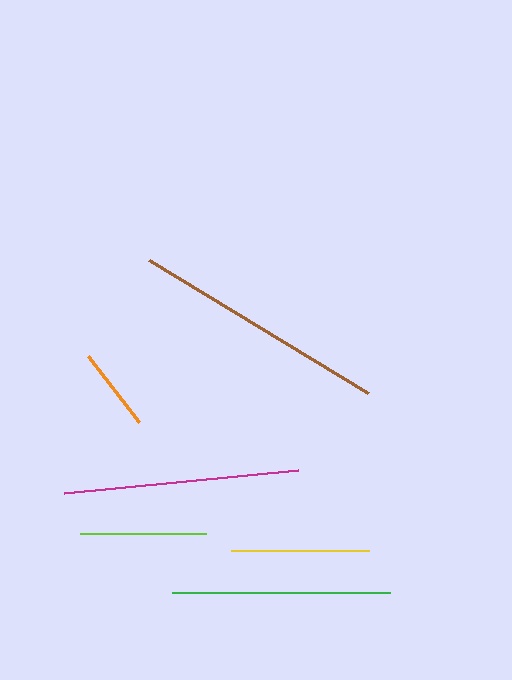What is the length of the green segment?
The green segment is approximately 218 pixels long.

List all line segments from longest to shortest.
From longest to shortest: brown, magenta, green, yellow, lime, orange.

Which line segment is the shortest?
The orange line is the shortest at approximately 83 pixels.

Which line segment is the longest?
The brown line is the longest at approximately 256 pixels.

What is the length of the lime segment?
The lime segment is approximately 126 pixels long.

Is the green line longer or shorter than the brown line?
The brown line is longer than the green line.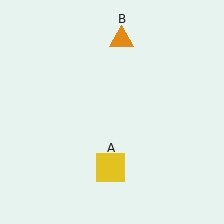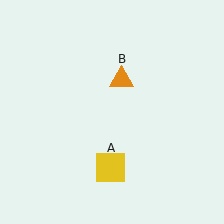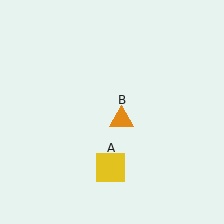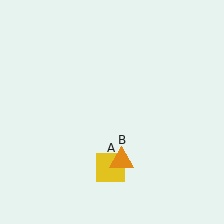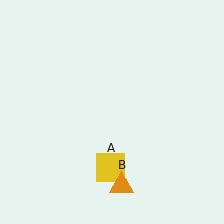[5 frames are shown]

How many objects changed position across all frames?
1 object changed position: orange triangle (object B).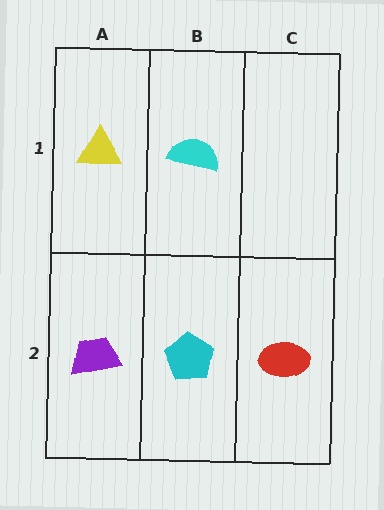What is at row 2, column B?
A cyan pentagon.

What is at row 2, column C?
A red ellipse.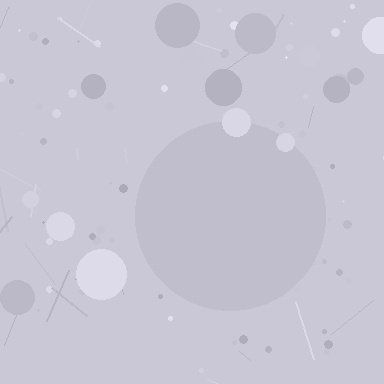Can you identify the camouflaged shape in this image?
The camouflaged shape is a circle.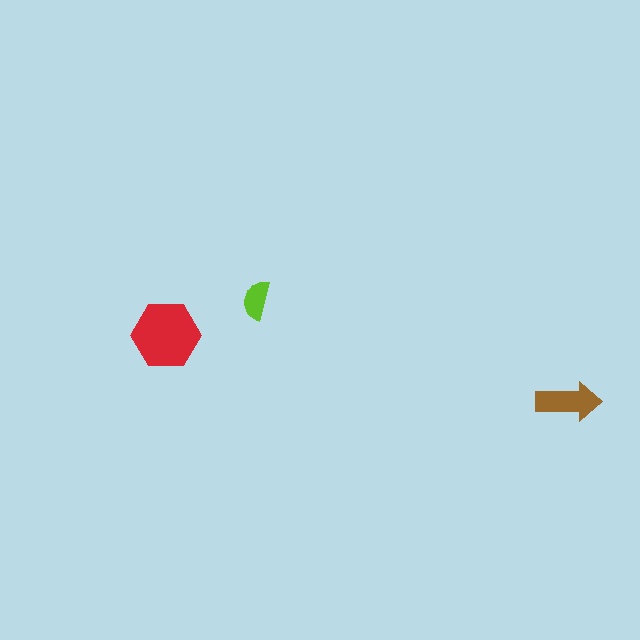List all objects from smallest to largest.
The lime semicircle, the brown arrow, the red hexagon.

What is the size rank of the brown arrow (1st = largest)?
2nd.